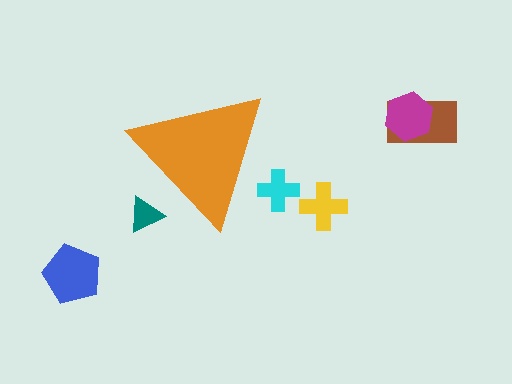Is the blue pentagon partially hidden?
No, the blue pentagon is fully visible.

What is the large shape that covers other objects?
An orange triangle.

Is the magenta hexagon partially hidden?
No, the magenta hexagon is fully visible.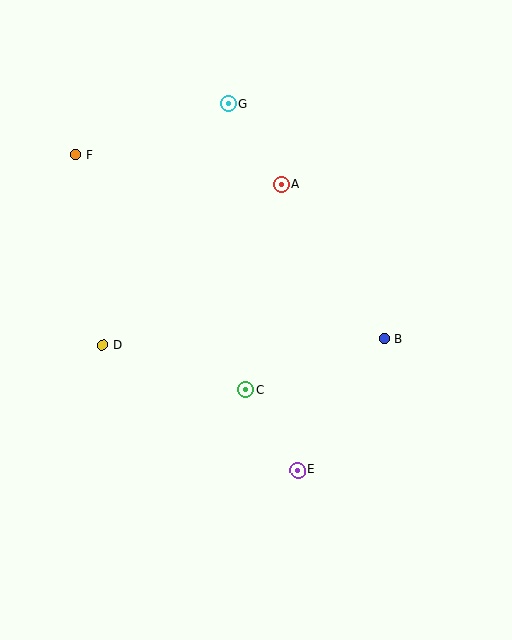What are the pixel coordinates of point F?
Point F is at (76, 155).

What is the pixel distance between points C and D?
The distance between C and D is 149 pixels.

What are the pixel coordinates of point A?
Point A is at (281, 184).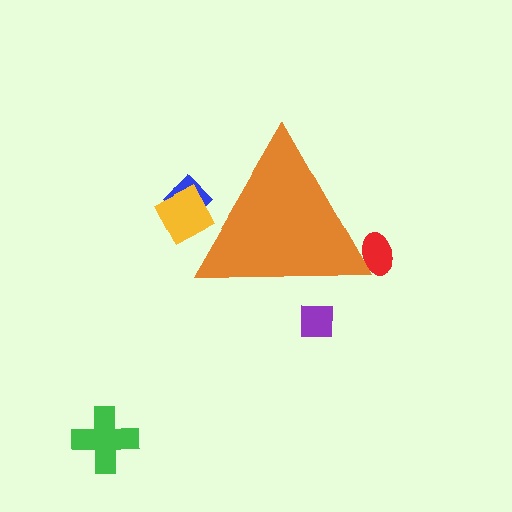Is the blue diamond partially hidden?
Yes, the blue diamond is partially hidden behind the orange triangle.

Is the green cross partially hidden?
No, the green cross is fully visible.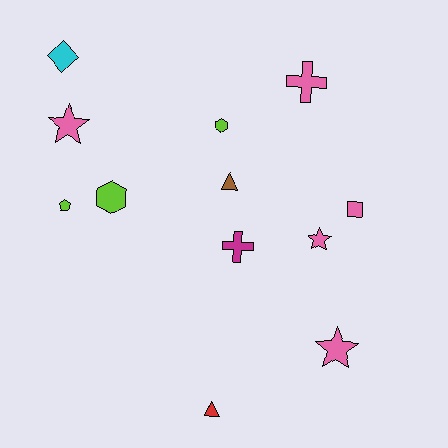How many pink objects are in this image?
There are 5 pink objects.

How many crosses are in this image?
There are 2 crosses.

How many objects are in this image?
There are 12 objects.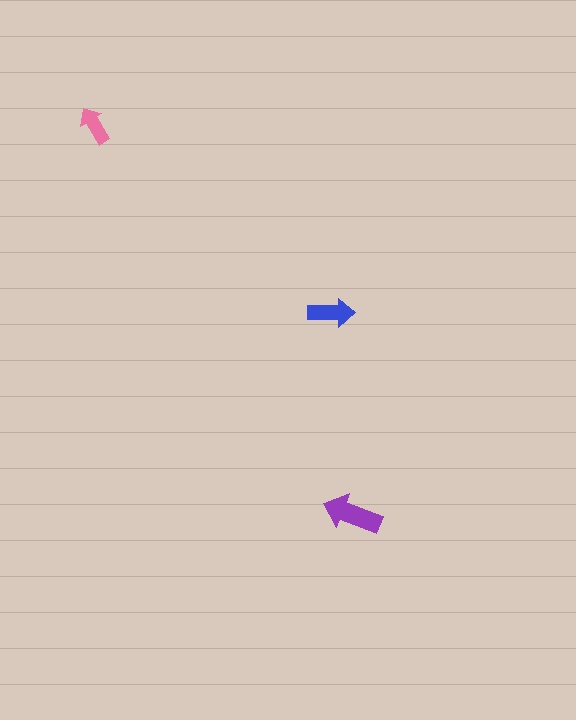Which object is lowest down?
The purple arrow is bottommost.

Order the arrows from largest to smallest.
the purple one, the blue one, the pink one.